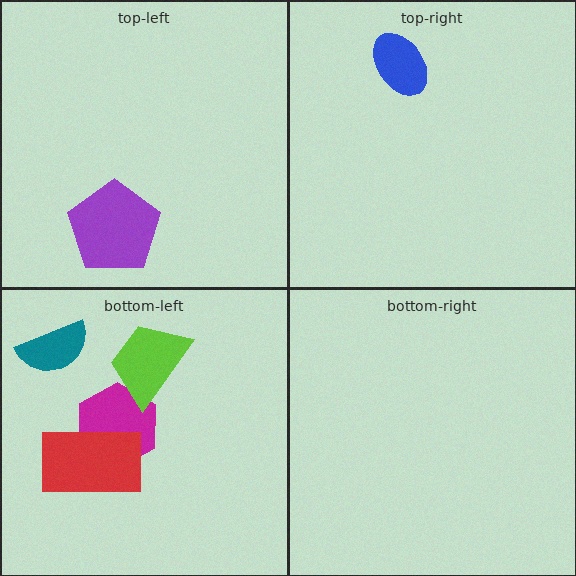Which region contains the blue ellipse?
The top-right region.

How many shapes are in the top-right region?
1.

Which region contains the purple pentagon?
The top-left region.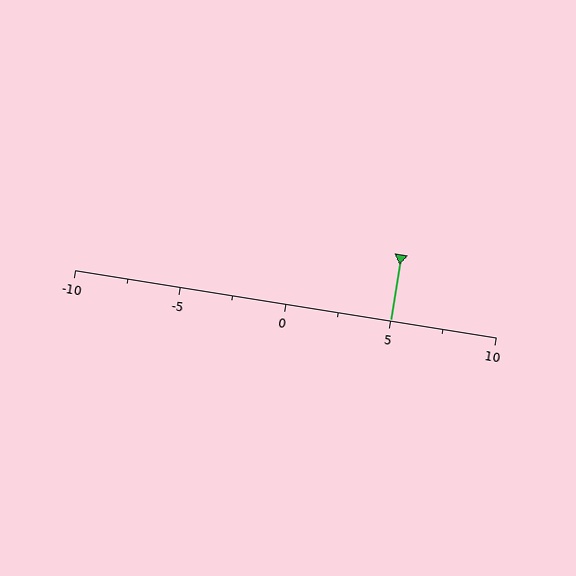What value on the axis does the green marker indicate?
The marker indicates approximately 5.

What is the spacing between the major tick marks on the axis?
The major ticks are spaced 5 apart.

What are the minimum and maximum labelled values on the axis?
The axis runs from -10 to 10.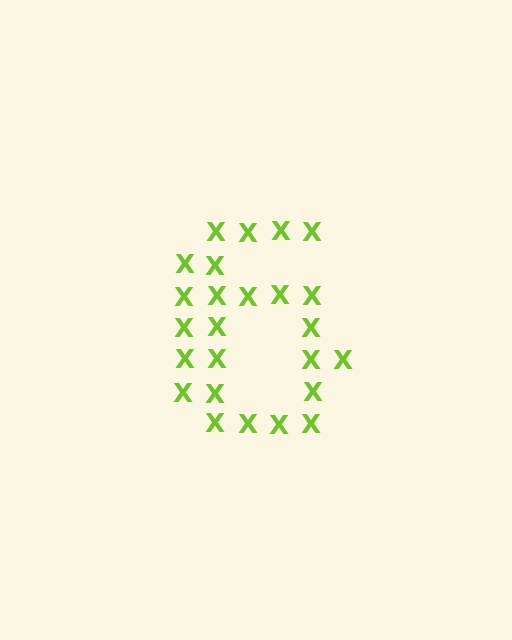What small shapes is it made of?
It is made of small letter X's.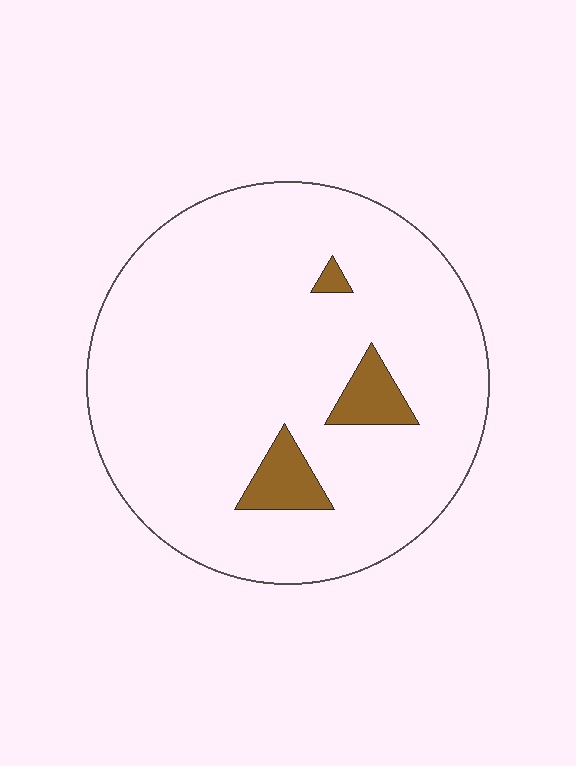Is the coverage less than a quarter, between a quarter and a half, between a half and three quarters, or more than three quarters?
Less than a quarter.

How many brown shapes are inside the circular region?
3.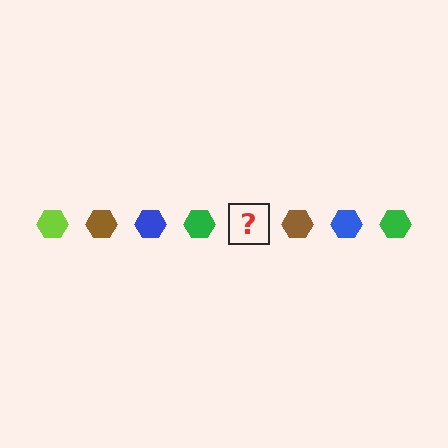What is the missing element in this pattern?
The missing element is a lime hexagon.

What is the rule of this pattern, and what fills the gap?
The rule is that the pattern cycles through lime, brown, blue, green hexagons. The gap should be filled with a lime hexagon.